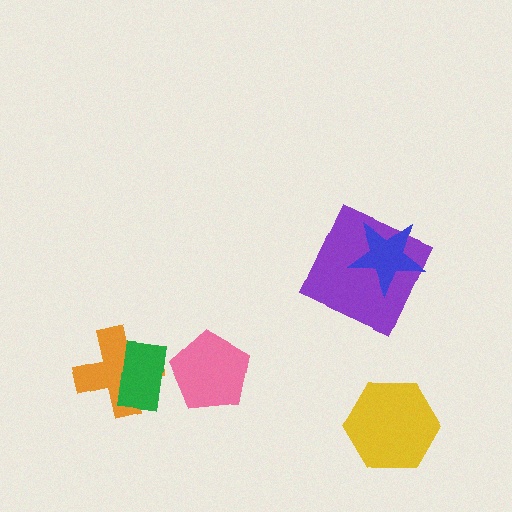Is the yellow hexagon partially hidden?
No, no other shape covers it.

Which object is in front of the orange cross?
The green rectangle is in front of the orange cross.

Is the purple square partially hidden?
Yes, it is partially covered by another shape.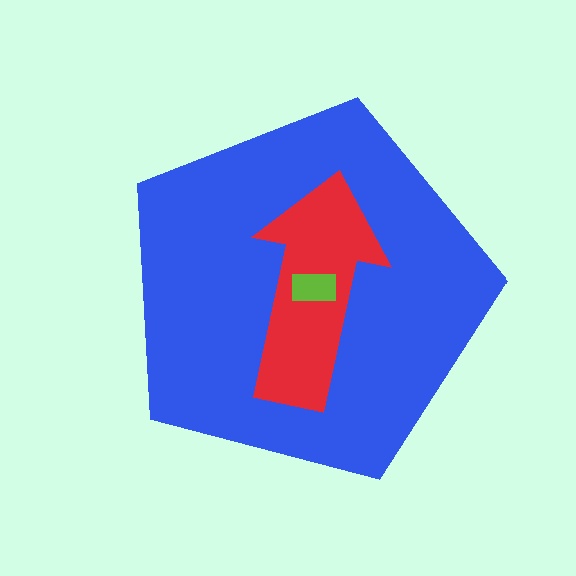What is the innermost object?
The lime rectangle.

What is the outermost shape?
The blue pentagon.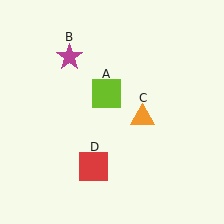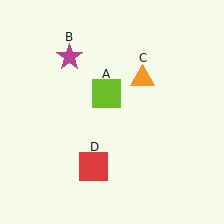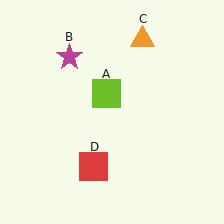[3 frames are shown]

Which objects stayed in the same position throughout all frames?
Lime square (object A) and magenta star (object B) and red square (object D) remained stationary.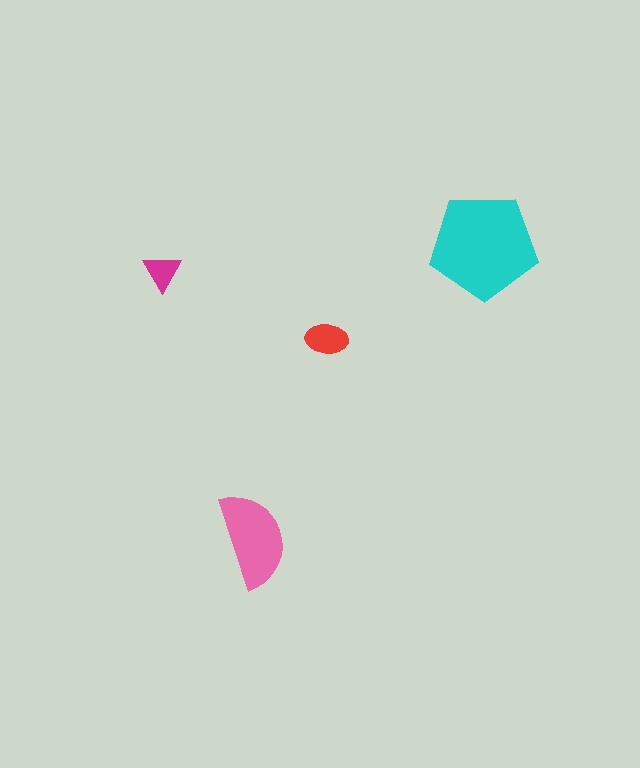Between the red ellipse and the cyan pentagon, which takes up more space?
The cyan pentagon.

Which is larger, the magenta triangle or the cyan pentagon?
The cyan pentagon.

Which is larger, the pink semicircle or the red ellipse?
The pink semicircle.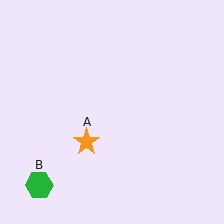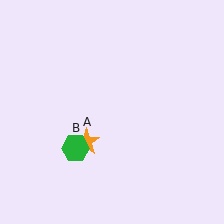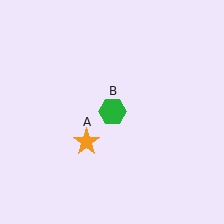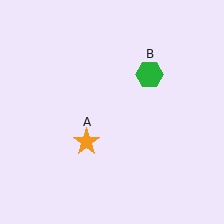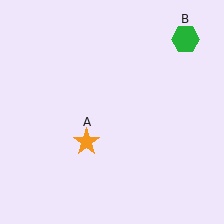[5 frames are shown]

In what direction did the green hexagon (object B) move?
The green hexagon (object B) moved up and to the right.